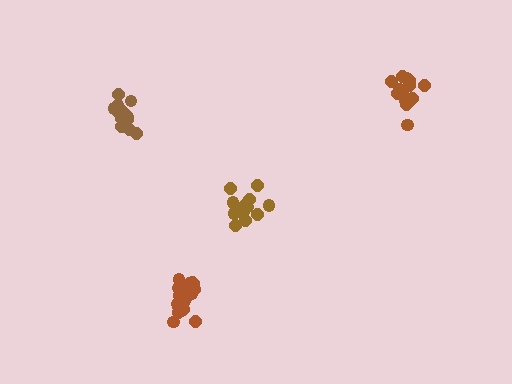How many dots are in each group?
Group 1: 18 dots, Group 2: 15 dots, Group 3: 13 dots, Group 4: 13 dots (59 total).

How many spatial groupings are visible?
There are 4 spatial groupings.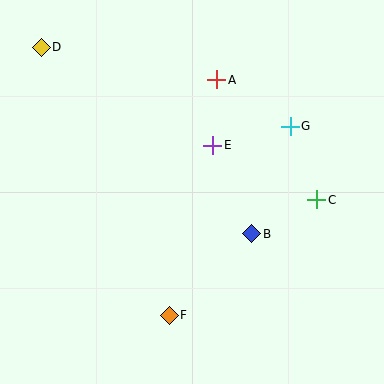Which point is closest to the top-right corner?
Point G is closest to the top-right corner.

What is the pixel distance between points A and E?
The distance between A and E is 66 pixels.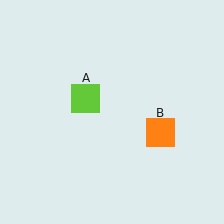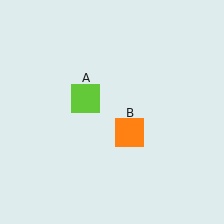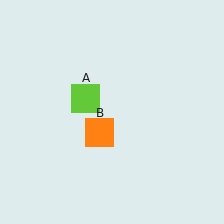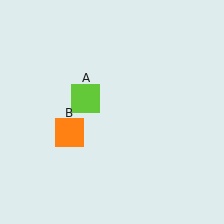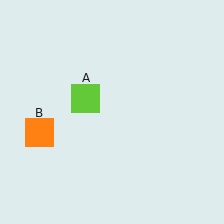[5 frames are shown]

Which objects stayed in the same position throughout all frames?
Lime square (object A) remained stationary.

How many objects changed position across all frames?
1 object changed position: orange square (object B).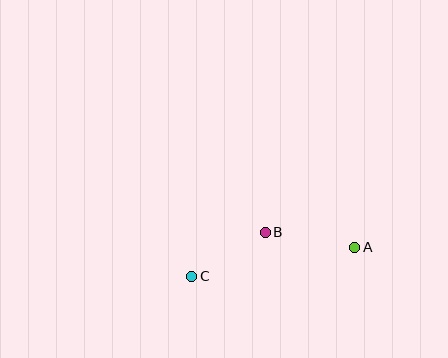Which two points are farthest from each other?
Points A and C are farthest from each other.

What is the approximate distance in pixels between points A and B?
The distance between A and B is approximately 91 pixels.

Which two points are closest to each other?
Points B and C are closest to each other.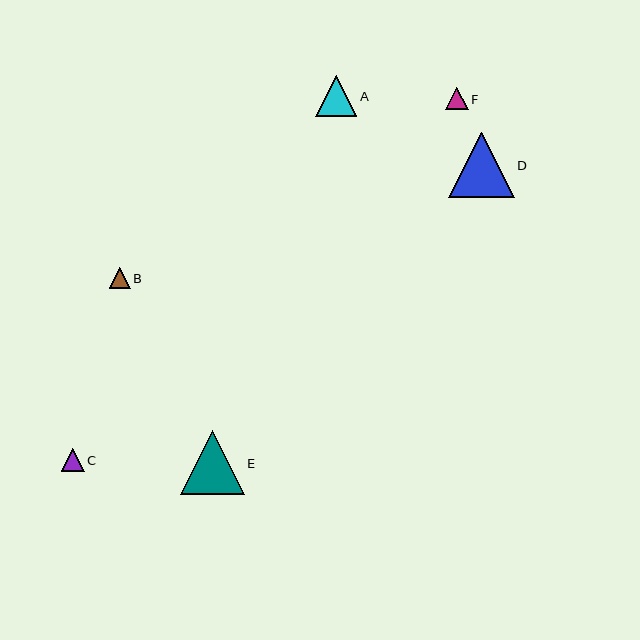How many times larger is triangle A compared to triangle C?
Triangle A is approximately 1.8 times the size of triangle C.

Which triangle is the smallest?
Triangle B is the smallest with a size of approximately 21 pixels.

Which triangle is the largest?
Triangle D is the largest with a size of approximately 65 pixels.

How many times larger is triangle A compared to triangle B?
Triangle A is approximately 2.0 times the size of triangle B.